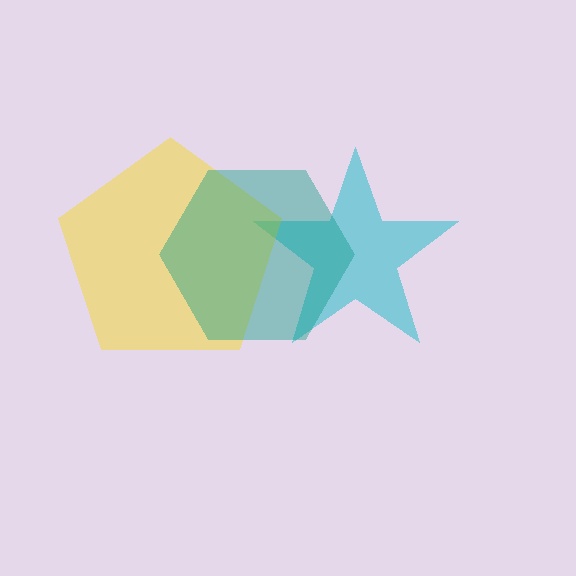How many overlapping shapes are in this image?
There are 3 overlapping shapes in the image.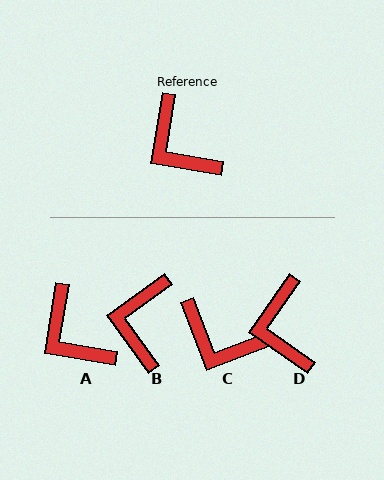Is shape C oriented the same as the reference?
No, it is off by about 30 degrees.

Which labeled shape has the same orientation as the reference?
A.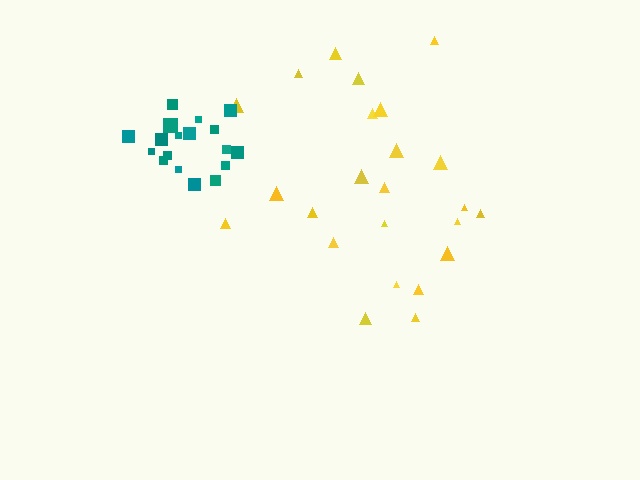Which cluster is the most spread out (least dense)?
Yellow.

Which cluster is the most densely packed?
Teal.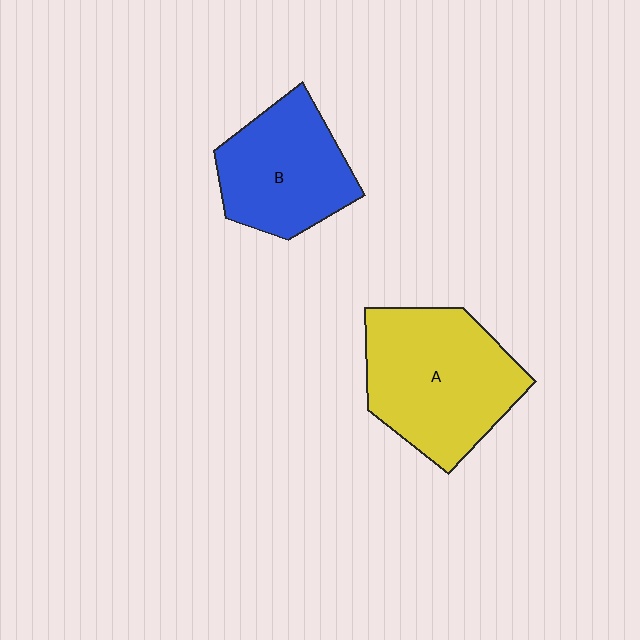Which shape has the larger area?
Shape A (yellow).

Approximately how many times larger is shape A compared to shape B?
Approximately 1.3 times.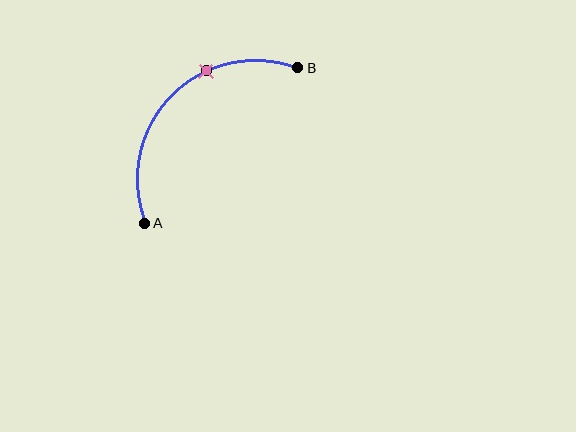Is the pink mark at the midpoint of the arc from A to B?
No. The pink mark lies on the arc but is closer to endpoint B. The arc midpoint would be at the point on the curve equidistant along the arc from both A and B.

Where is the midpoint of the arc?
The arc midpoint is the point on the curve farthest from the straight line joining A and B. It sits above and to the left of that line.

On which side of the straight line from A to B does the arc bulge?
The arc bulges above and to the left of the straight line connecting A and B.